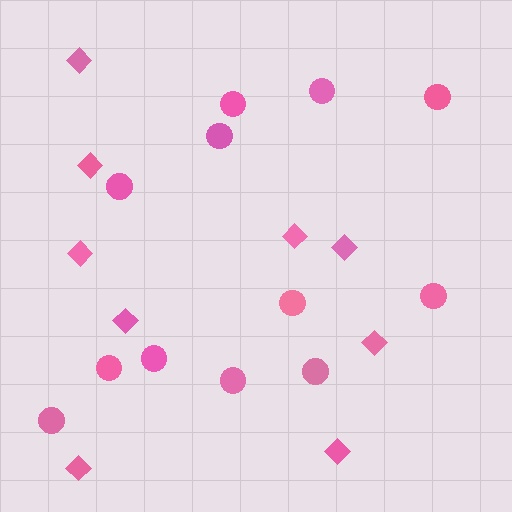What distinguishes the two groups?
There are 2 groups: one group of diamonds (9) and one group of circles (12).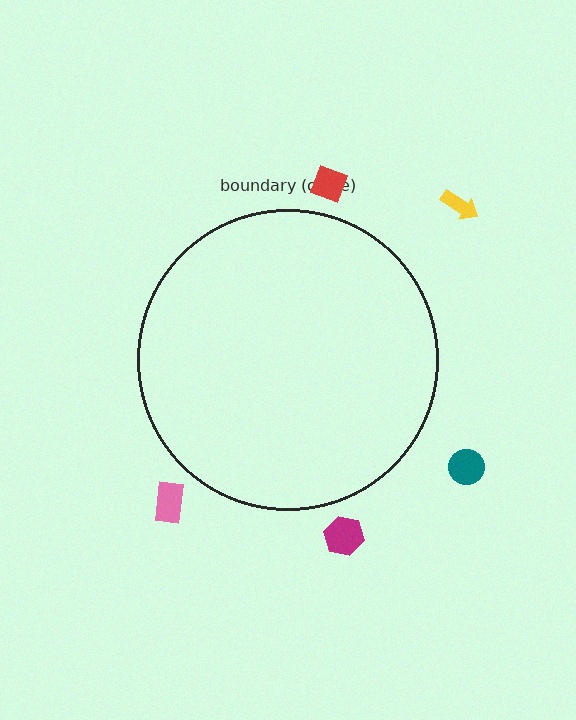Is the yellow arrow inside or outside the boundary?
Outside.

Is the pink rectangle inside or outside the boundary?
Outside.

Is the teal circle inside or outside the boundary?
Outside.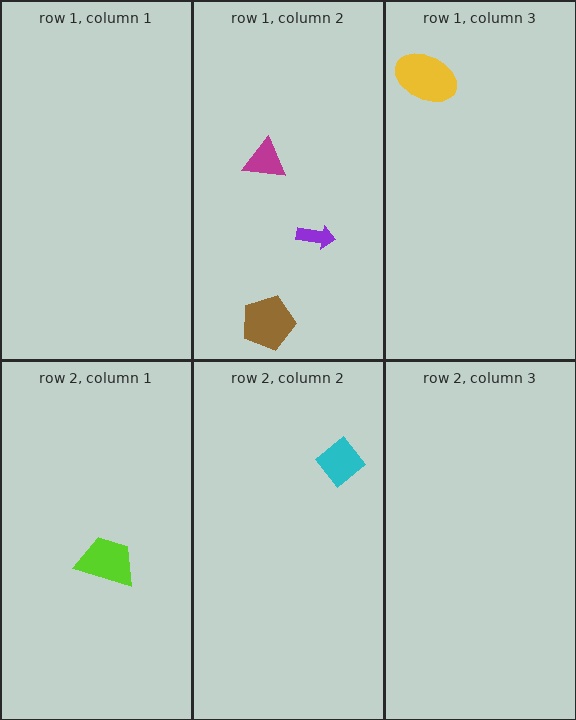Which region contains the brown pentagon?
The row 1, column 2 region.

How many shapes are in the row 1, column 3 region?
1.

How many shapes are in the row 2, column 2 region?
1.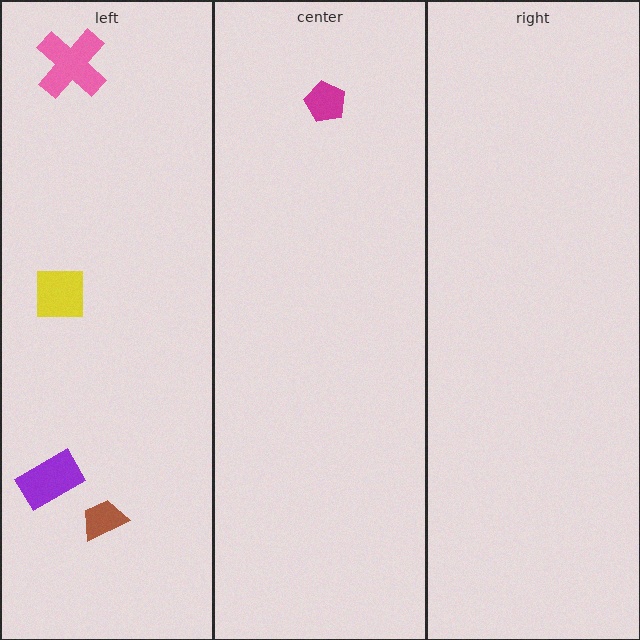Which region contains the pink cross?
The left region.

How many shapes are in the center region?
1.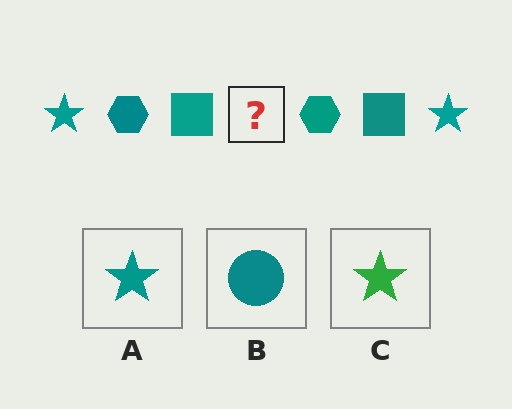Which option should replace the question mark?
Option A.